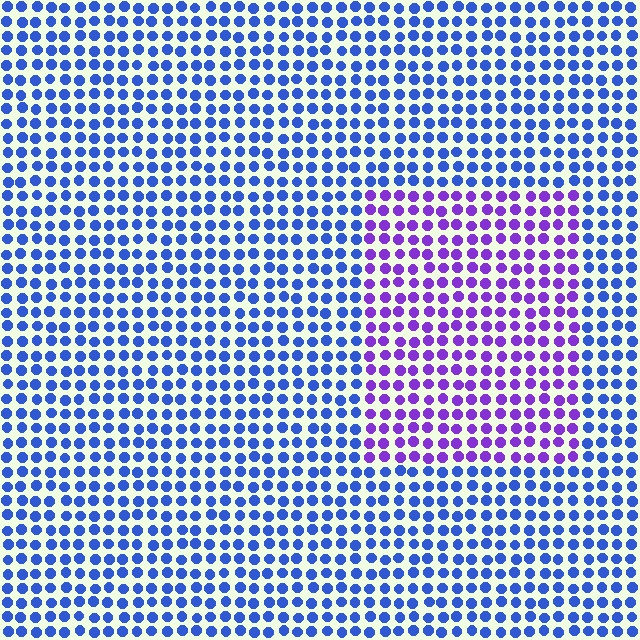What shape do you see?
I see a rectangle.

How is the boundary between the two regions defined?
The boundary is defined purely by a slight shift in hue (about 46 degrees). Spacing, size, and orientation are identical on both sides.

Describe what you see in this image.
The image is filled with small blue elements in a uniform arrangement. A rectangle-shaped region is visible where the elements are tinted to a slightly different hue, forming a subtle color boundary.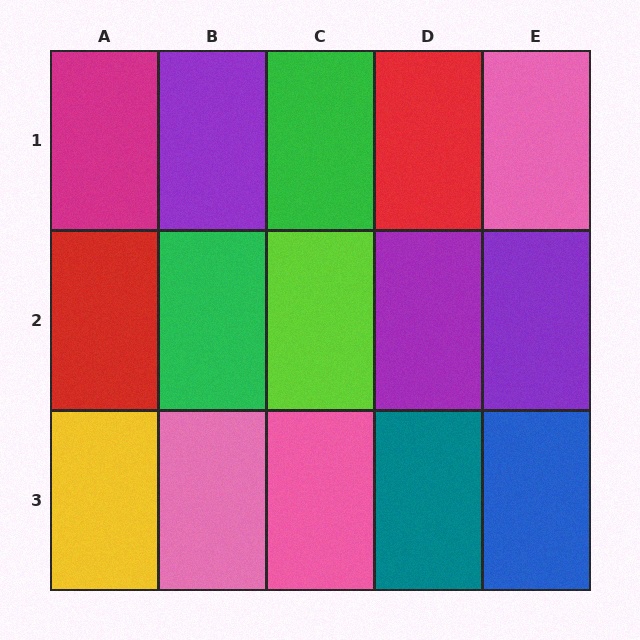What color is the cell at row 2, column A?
Red.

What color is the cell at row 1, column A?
Magenta.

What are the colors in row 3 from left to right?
Yellow, pink, pink, teal, blue.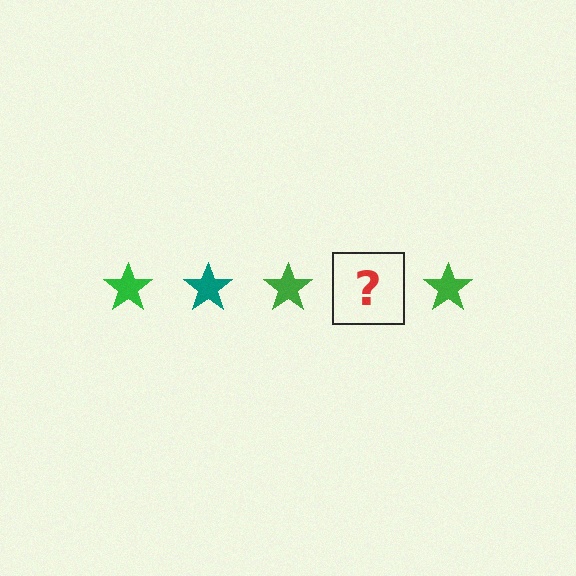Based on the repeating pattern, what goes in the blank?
The blank should be a teal star.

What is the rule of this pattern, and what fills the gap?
The rule is that the pattern cycles through green, teal stars. The gap should be filled with a teal star.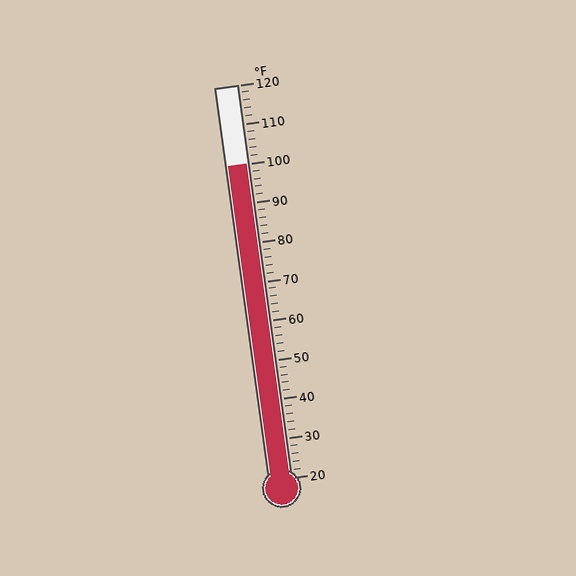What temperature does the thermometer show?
The thermometer shows approximately 100°F.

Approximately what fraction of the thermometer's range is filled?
The thermometer is filled to approximately 80% of its range.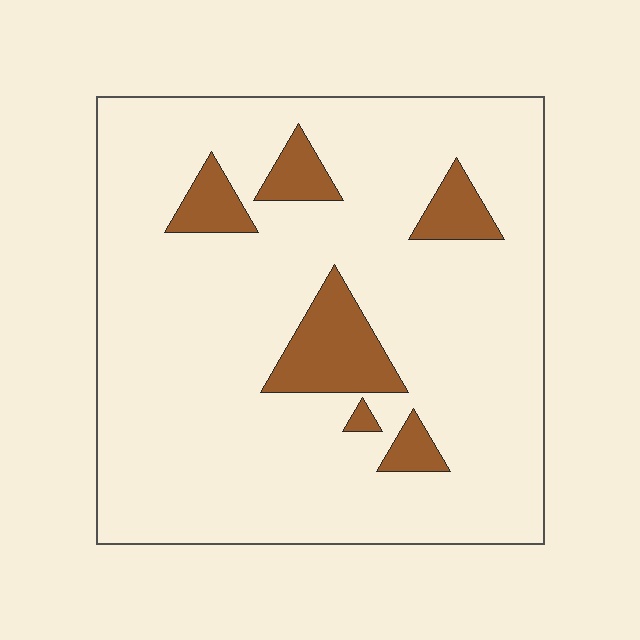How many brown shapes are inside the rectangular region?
6.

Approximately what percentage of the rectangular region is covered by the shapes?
Approximately 10%.